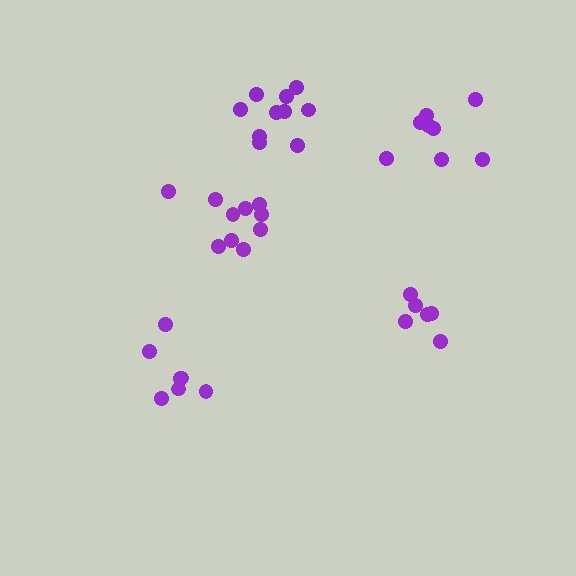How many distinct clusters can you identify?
There are 5 distinct clusters.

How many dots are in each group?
Group 1: 7 dots, Group 2: 10 dots, Group 3: 8 dots, Group 4: 6 dots, Group 5: 10 dots (41 total).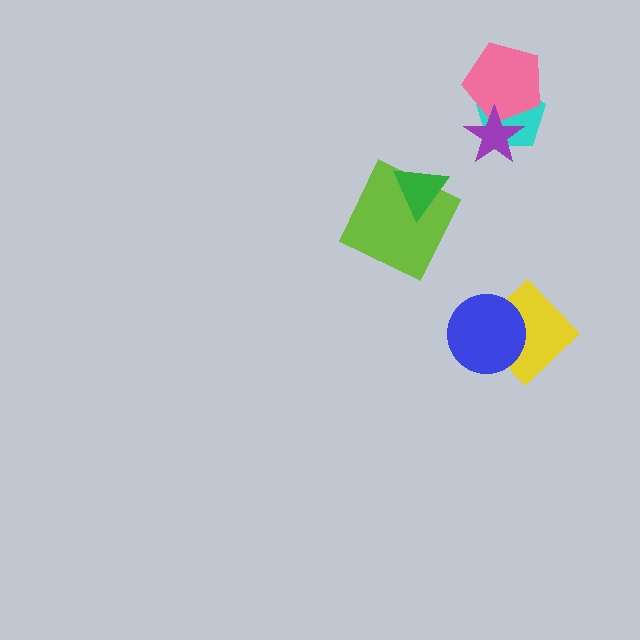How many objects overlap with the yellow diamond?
1 object overlaps with the yellow diamond.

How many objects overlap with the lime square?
1 object overlaps with the lime square.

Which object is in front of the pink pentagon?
The purple star is in front of the pink pentagon.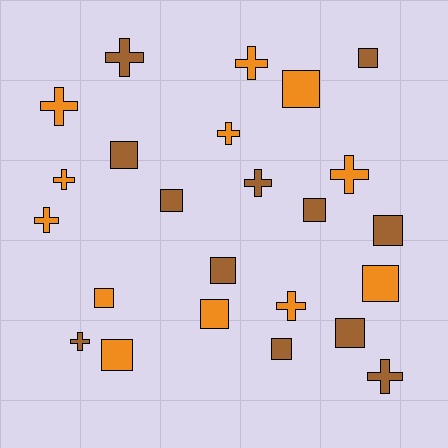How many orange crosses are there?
There are 7 orange crosses.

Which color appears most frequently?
Orange, with 12 objects.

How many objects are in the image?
There are 24 objects.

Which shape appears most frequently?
Square, with 13 objects.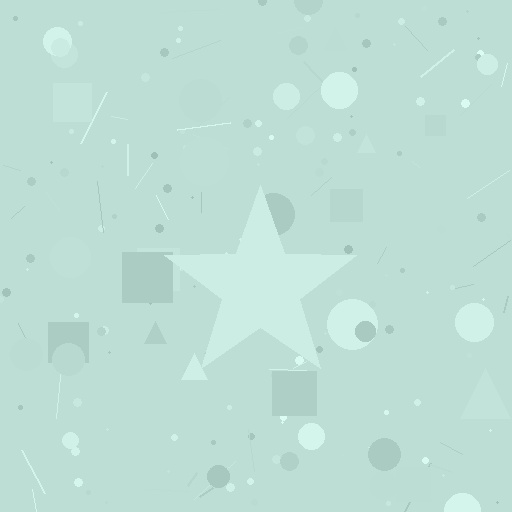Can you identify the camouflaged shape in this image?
The camouflaged shape is a star.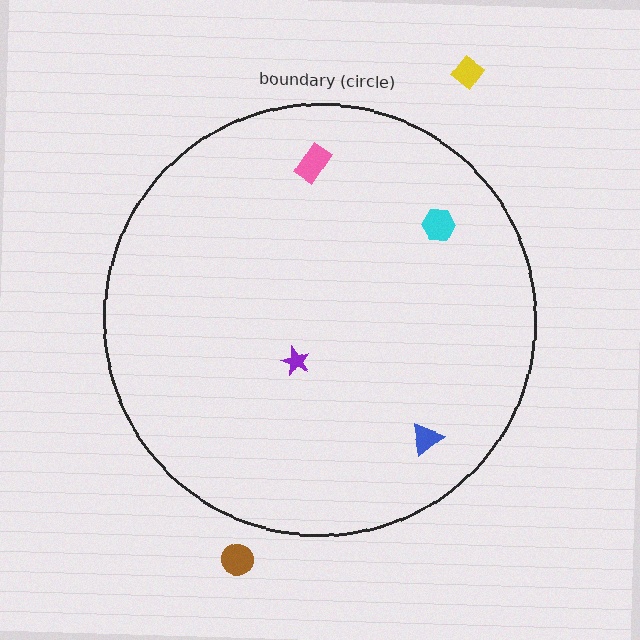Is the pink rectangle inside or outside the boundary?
Inside.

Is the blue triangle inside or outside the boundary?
Inside.